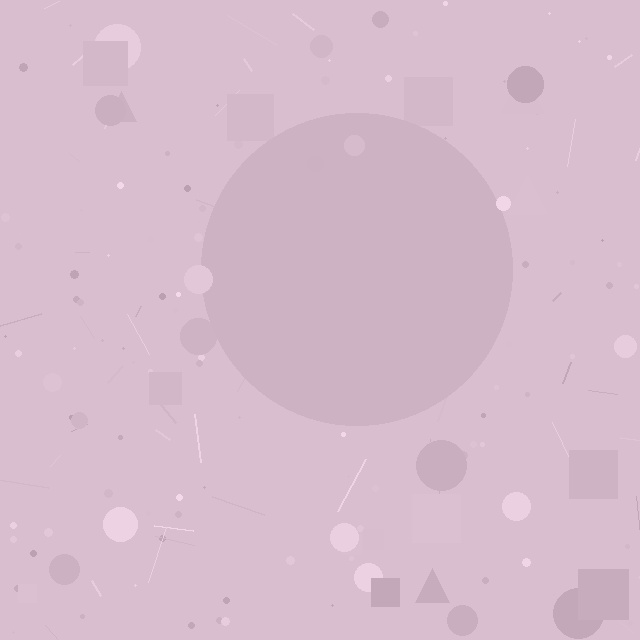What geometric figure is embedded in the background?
A circle is embedded in the background.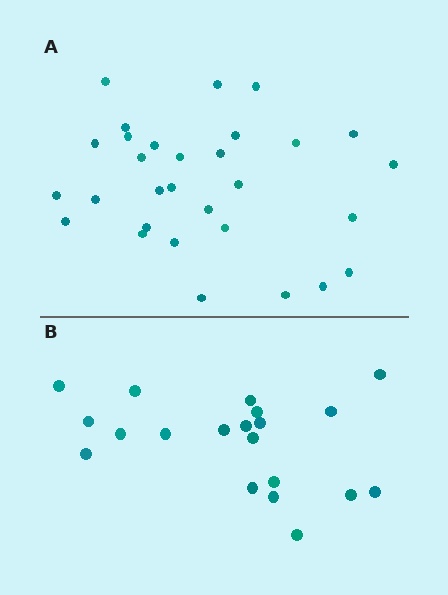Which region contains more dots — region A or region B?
Region A (the top region) has more dots.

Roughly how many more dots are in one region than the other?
Region A has roughly 10 or so more dots than region B.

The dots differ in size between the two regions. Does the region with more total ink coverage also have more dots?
No. Region B has more total ink coverage because its dots are larger, but region A actually contains more individual dots. Total area can be misleading — the number of items is what matters here.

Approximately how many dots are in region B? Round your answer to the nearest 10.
About 20 dots.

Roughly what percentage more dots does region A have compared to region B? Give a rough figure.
About 50% more.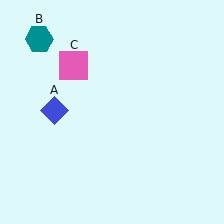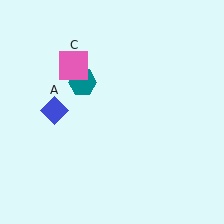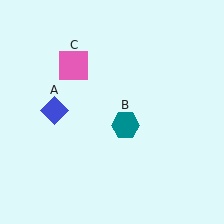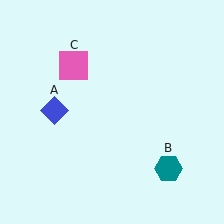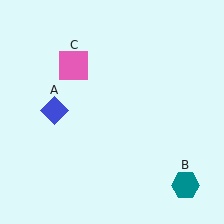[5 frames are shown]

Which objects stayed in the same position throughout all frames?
Blue diamond (object A) and pink square (object C) remained stationary.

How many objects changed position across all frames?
1 object changed position: teal hexagon (object B).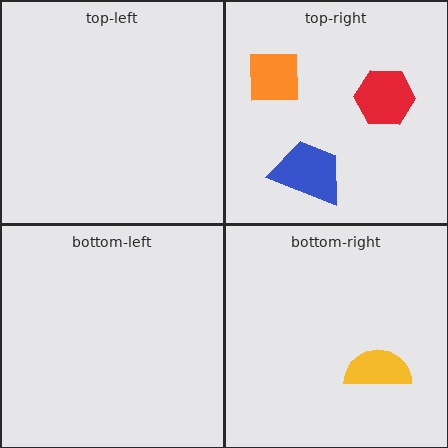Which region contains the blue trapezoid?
The top-right region.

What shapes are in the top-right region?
The blue trapezoid, the red hexagon, the orange square.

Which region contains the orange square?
The top-right region.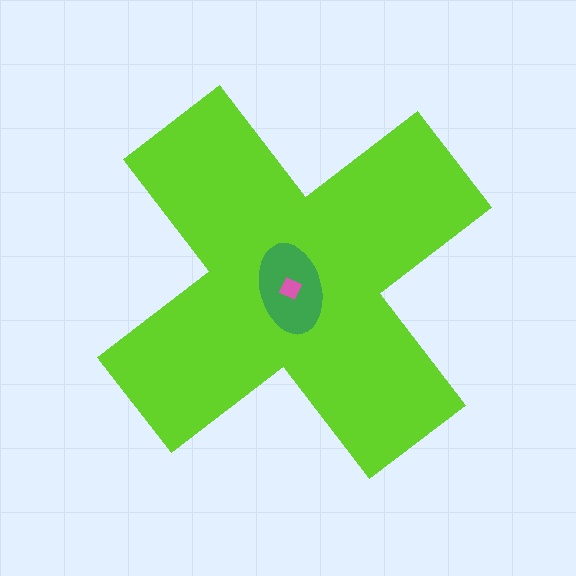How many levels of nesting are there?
3.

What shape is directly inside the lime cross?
The green ellipse.